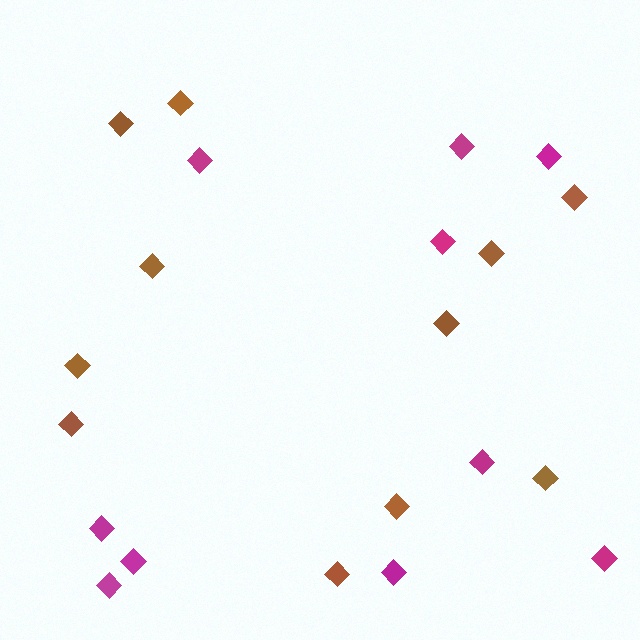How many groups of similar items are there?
There are 2 groups: one group of brown diamonds (11) and one group of magenta diamonds (10).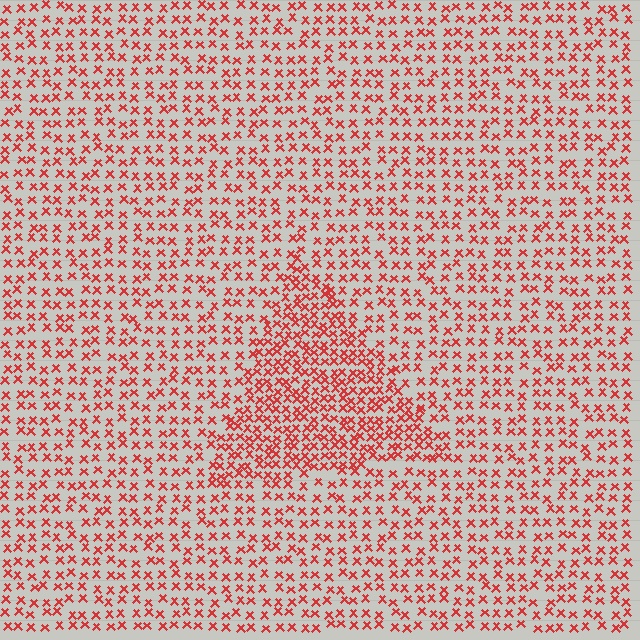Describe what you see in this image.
The image contains small red elements arranged at two different densities. A triangle-shaped region is visible where the elements are more densely packed than the surrounding area.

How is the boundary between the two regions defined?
The boundary is defined by a change in element density (approximately 1.9x ratio). All elements are the same color, size, and shape.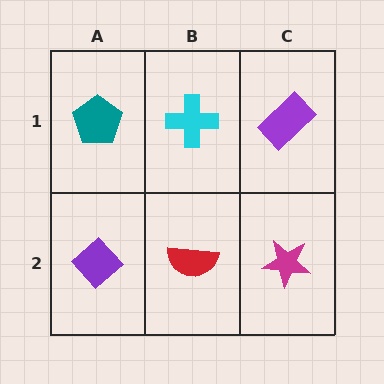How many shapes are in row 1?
3 shapes.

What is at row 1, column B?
A cyan cross.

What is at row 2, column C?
A magenta star.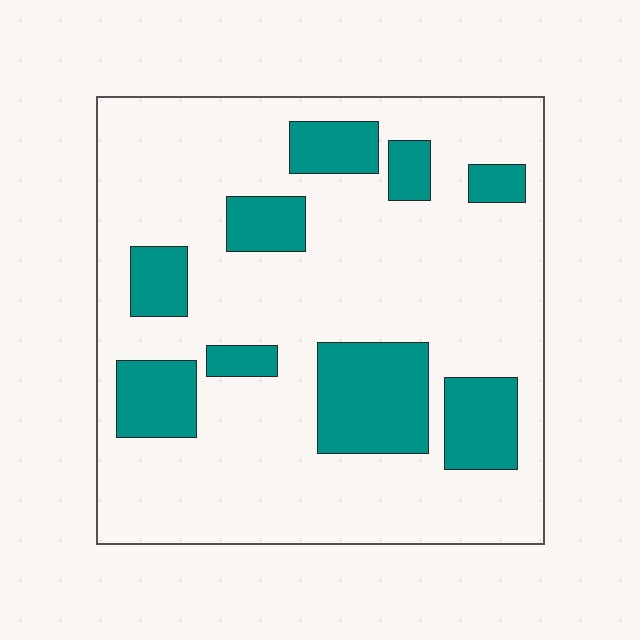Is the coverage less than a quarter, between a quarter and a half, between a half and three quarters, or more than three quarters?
Less than a quarter.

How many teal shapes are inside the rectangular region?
9.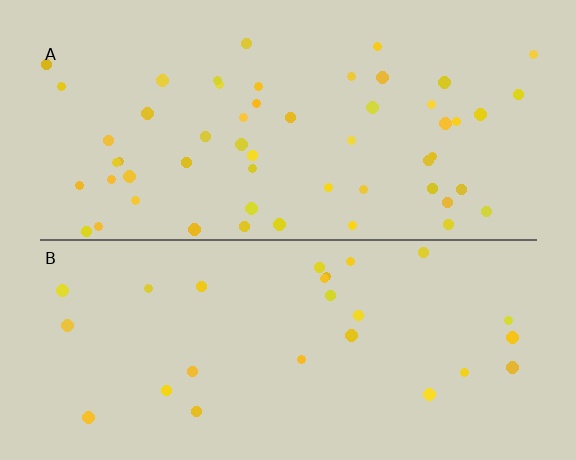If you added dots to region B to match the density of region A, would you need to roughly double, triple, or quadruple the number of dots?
Approximately double.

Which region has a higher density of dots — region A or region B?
A (the top).